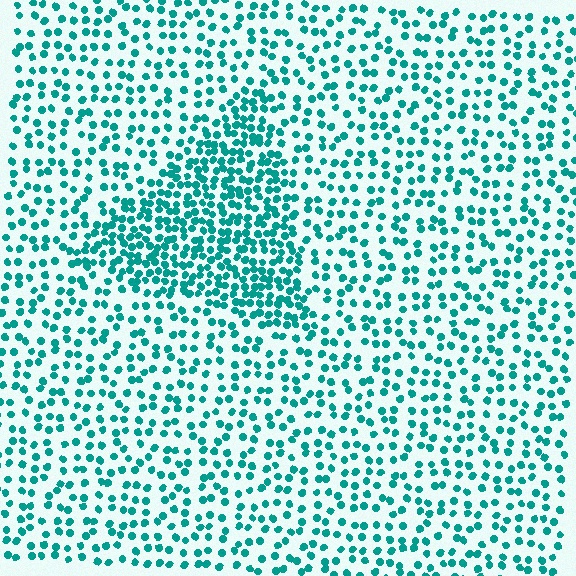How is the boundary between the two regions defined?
The boundary is defined by a change in element density (approximately 2.1x ratio). All elements are the same color, size, and shape.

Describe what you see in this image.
The image contains small teal elements arranged at two different densities. A triangle-shaped region is visible where the elements are more densely packed than the surrounding area.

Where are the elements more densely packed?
The elements are more densely packed inside the triangle boundary.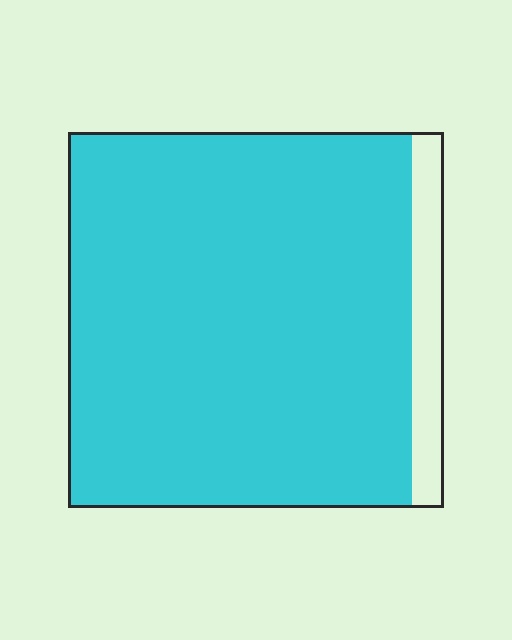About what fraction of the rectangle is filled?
About nine tenths (9/10).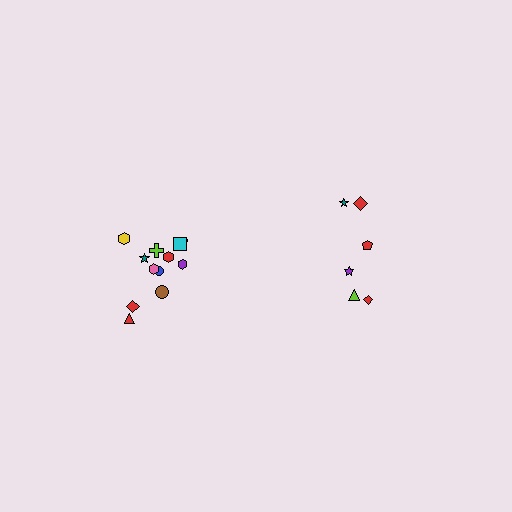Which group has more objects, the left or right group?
The left group.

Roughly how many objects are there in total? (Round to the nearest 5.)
Roughly 20 objects in total.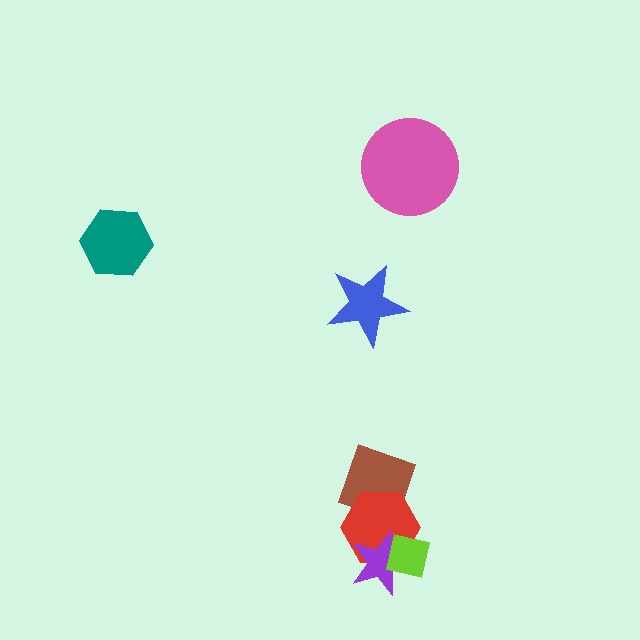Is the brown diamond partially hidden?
Yes, it is partially covered by another shape.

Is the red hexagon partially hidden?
Yes, it is partially covered by another shape.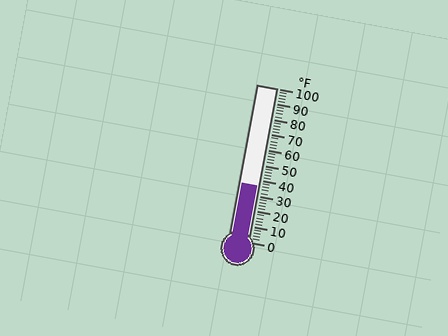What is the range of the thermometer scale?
The thermometer scale ranges from 0°F to 100°F.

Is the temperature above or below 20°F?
The temperature is above 20°F.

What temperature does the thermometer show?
The thermometer shows approximately 36°F.